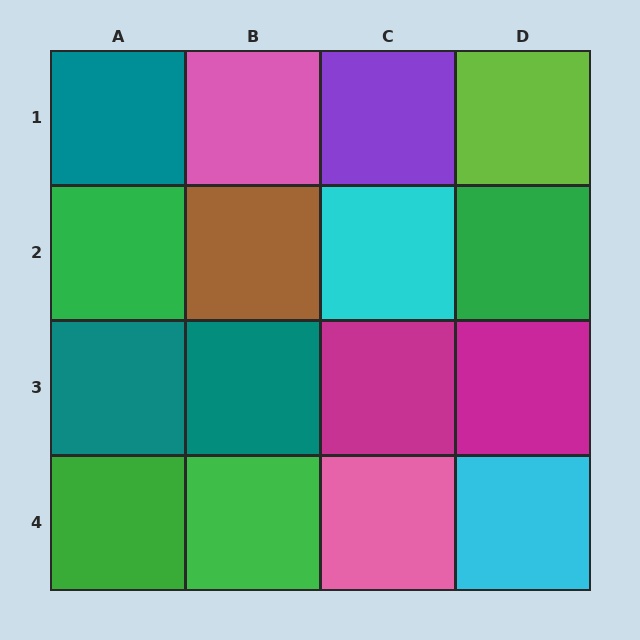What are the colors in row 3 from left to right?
Teal, teal, magenta, magenta.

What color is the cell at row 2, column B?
Brown.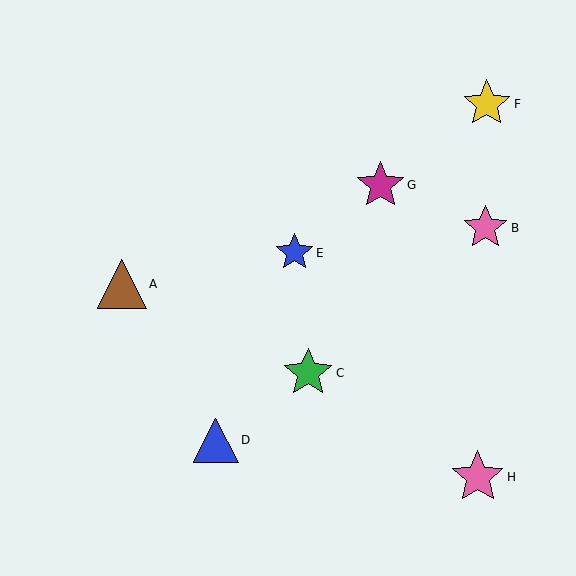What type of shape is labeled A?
Shape A is a brown triangle.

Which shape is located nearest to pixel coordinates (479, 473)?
The pink star (labeled H) at (478, 477) is nearest to that location.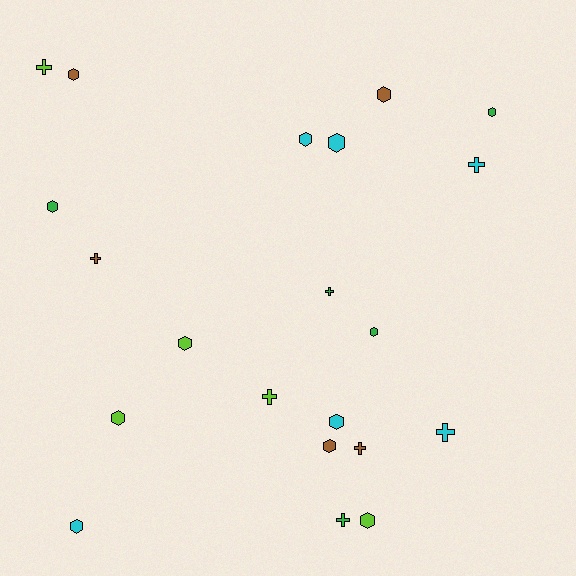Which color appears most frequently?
Cyan, with 6 objects.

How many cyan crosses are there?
There are 2 cyan crosses.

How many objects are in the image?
There are 21 objects.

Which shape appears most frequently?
Hexagon, with 13 objects.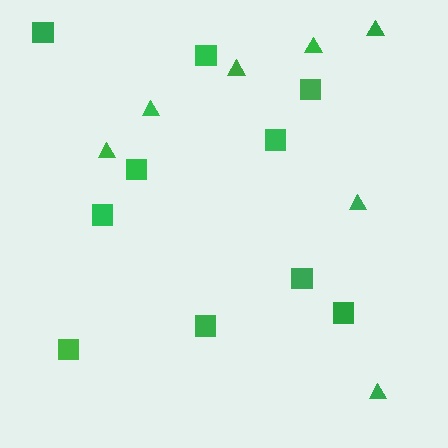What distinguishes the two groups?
There are 2 groups: one group of squares (10) and one group of triangles (7).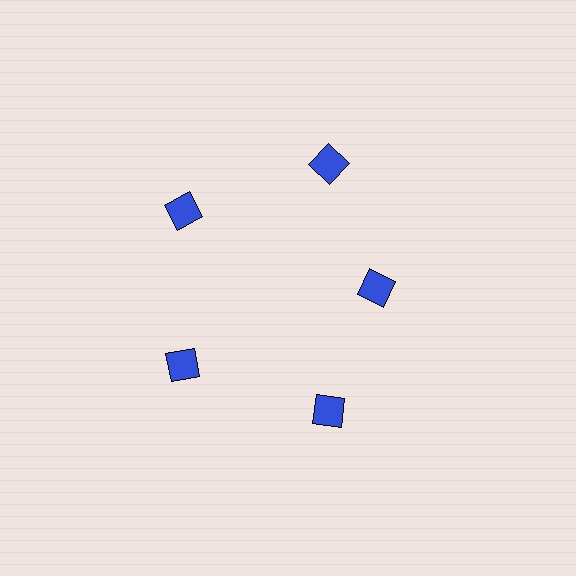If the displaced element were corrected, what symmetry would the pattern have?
It would have 5-fold rotational symmetry — the pattern would map onto itself every 72 degrees.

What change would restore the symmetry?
The symmetry would be restored by moving it outward, back onto the ring so that all 5 squares sit at equal angles and equal distance from the center.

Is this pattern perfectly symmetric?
No. The 5 blue squares are arranged in a ring, but one element near the 3 o'clock position is pulled inward toward the center, breaking the 5-fold rotational symmetry.